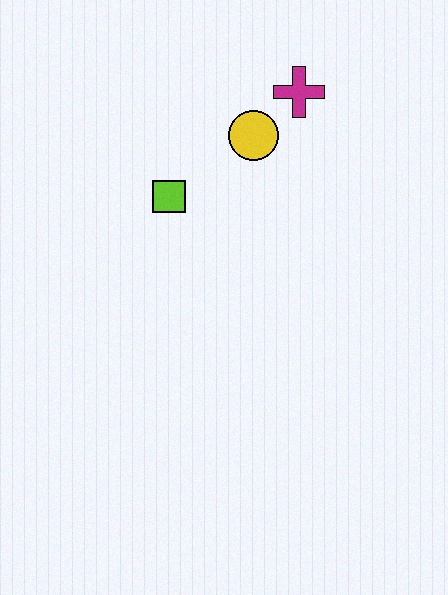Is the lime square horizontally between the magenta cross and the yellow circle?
No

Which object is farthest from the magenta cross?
The lime square is farthest from the magenta cross.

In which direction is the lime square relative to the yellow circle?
The lime square is to the left of the yellow circle.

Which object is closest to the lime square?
The yellow circle is closest to the lime square.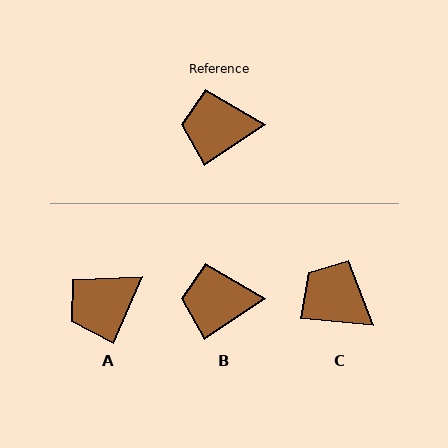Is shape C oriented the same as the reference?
No, it is off by about 39 degrees.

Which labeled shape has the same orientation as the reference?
B.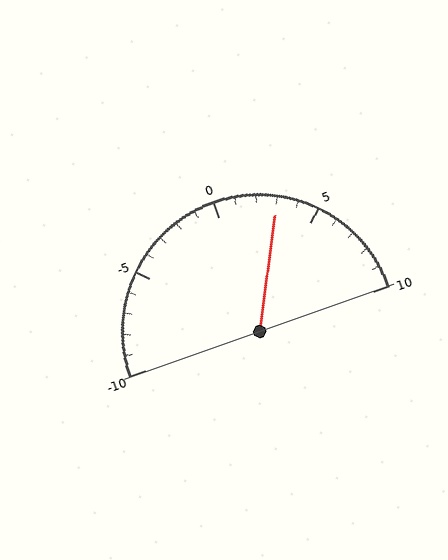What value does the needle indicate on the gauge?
The needle indicates approximately 3.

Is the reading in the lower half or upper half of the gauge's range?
The reading is in the upper half of the range (-10 to 10).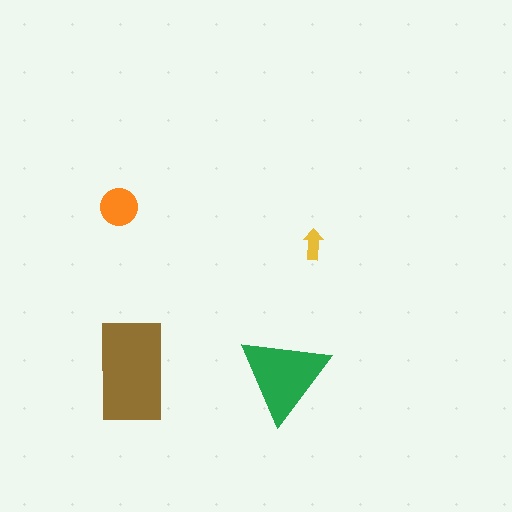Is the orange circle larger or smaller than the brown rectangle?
Smaller.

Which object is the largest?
The brown rectangle.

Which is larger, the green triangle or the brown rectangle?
The brown rectangle.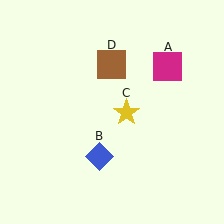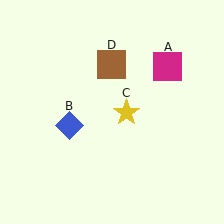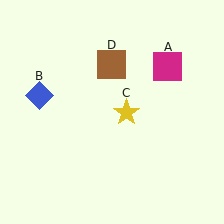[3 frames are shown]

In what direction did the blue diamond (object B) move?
The blue diamond (object B) moved up and to the left.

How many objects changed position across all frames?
1 object changed position: blue diamond (object B).